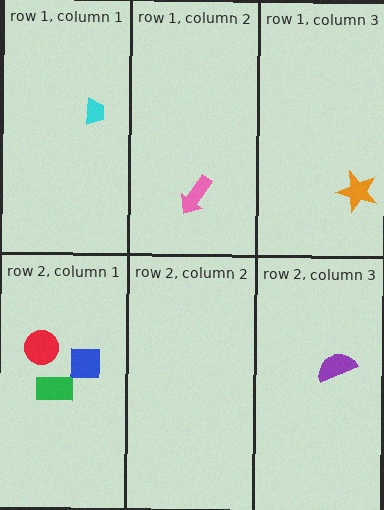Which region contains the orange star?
The row 1, column 3 region.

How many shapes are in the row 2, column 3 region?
1.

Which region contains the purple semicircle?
The row 2, column 3 region.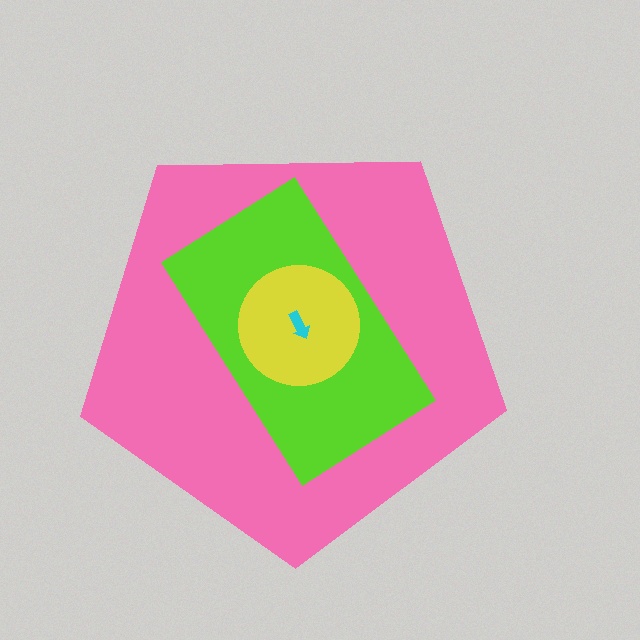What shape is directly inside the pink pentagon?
The lime rectangle.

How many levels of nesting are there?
4.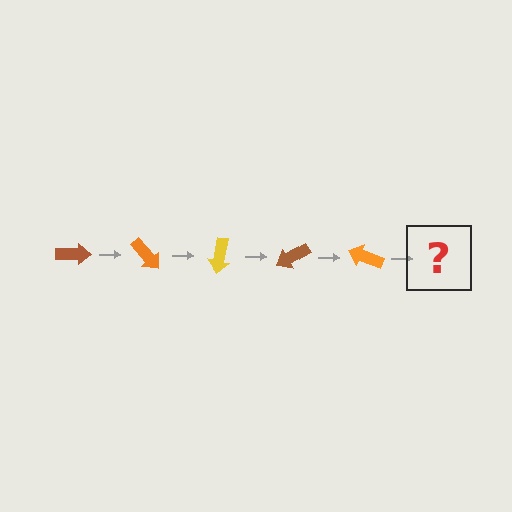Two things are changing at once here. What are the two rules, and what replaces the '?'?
The two rules are that it rotates 50 degrees each step and the color cycles through brown, orange, and yellow. The '?' should be a yellow arrow, rotated 250 degrees from the start.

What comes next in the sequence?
The next element should be a yellow arrow, rotated 250 degrees from the start.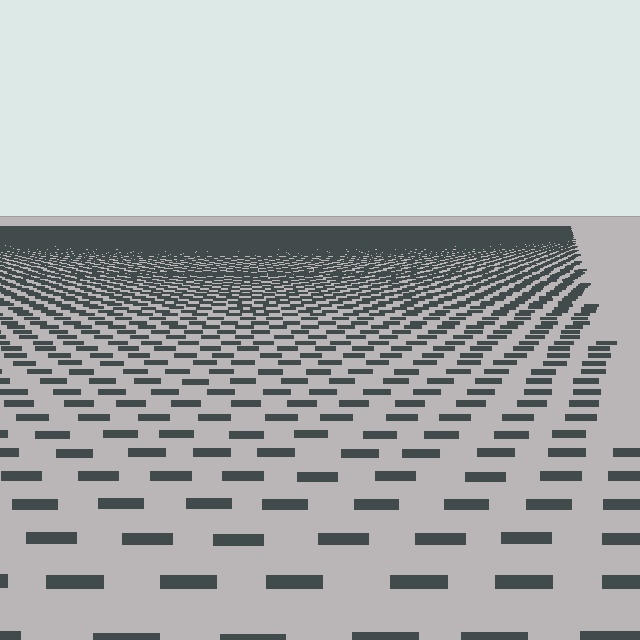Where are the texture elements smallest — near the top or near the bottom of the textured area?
Near the top.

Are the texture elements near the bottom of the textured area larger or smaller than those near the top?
Larger. Near the bottom, elements are closer to the viewer and appear at a bigger on-screen size.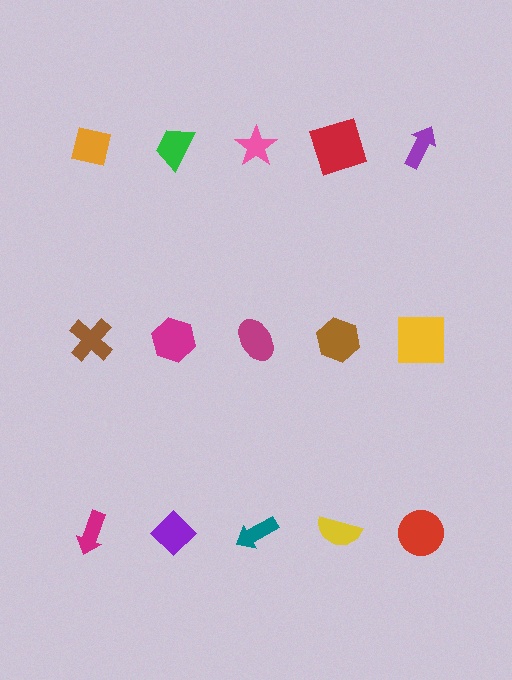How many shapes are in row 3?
5 shapes.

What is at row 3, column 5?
A red circle.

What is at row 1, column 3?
A pink star.